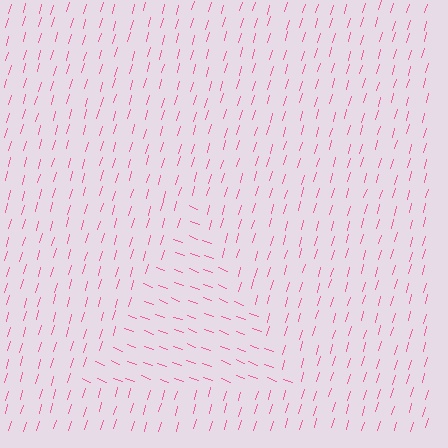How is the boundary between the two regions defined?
The boundary is defined purely by a change in line orientation (approximately 86 degrees difference). All lines are the same color and thickness.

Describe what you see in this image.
The image is filled with small pink line segments. A triangle region in the image has lines oriented differently from the surrounding lines, creating a visible texture boundary.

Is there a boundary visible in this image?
Yes, there is a texture boundary formed by a change in line orientation.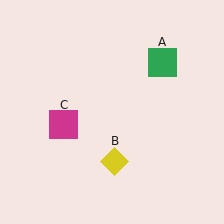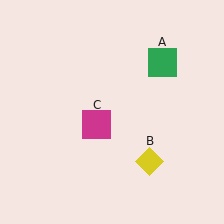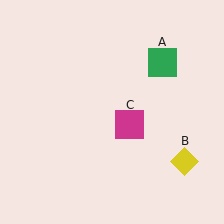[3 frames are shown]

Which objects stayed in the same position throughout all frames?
Green square (object A) remained stationary.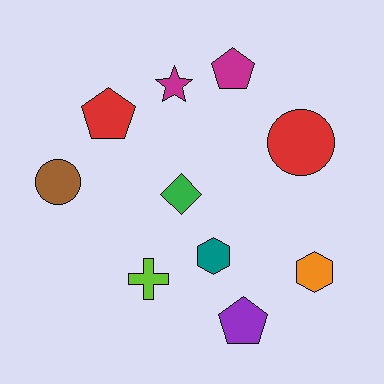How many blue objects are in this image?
There are no blue objects.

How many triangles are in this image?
There are no triangles.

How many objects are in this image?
There are 10 objects.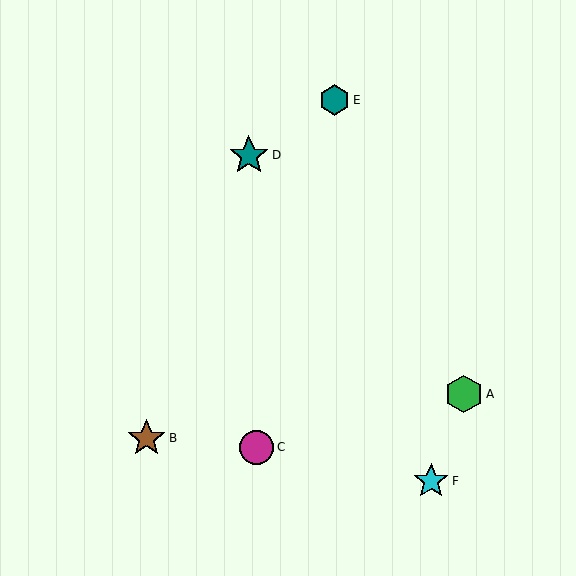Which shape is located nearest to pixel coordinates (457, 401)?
The green hexagon (labeled A) at (464, 394) is nearest to that location.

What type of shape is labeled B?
Shape B is a brown star.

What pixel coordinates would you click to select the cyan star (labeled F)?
Click at (431, 481) to select the cyan star F.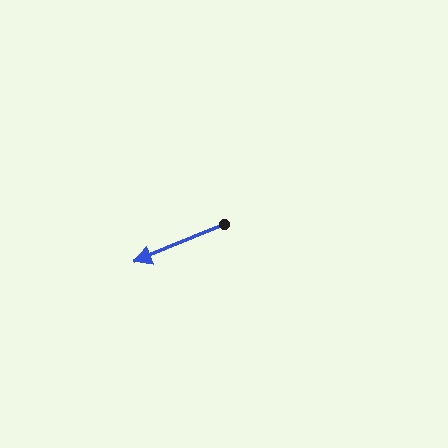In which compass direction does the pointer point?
Southwest.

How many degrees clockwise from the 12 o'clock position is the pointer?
Approximately 247 degrees.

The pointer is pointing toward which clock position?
Roughly 8 o'clock.